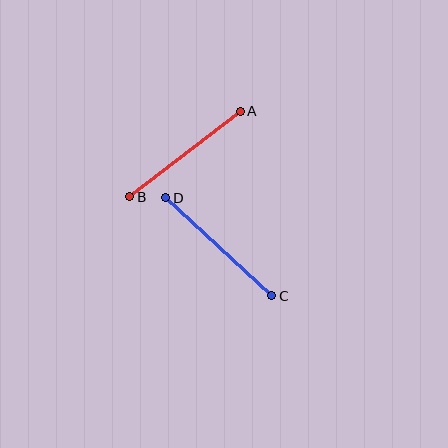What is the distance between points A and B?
The distance is approximately 140 pixels.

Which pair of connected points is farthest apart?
Points C and D are farthest apart.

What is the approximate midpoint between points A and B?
The midpoint is at approximately (185, 154) pixels.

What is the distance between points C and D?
The distance is approximately 145 pixels.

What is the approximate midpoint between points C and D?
The midpoint is at approximately (219, 247) pixels.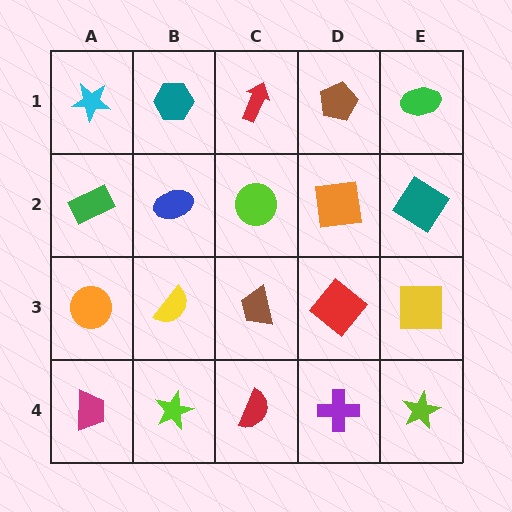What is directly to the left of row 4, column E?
A purple cross.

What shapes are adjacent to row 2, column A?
A cyan star (row 1, column A), an orange circle (row 3, column A), a blue ellipse (row 2, column B).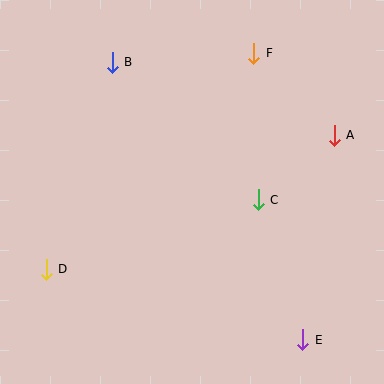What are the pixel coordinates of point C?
Point C is at (258, 200).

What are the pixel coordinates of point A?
Point A is at (334, 135).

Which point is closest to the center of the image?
Point C at (258, 200) is closest to the center.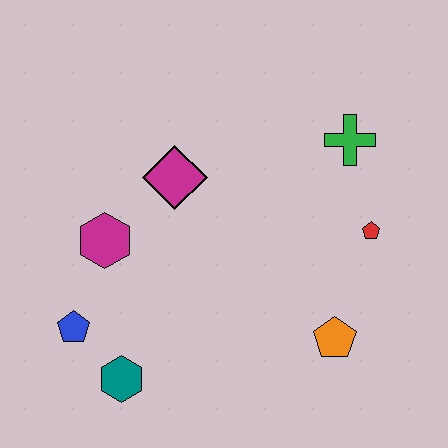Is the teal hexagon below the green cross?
Yes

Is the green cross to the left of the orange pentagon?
No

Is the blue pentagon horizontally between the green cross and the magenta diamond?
No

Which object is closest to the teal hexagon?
The blue pentagon is closest to the teal hexagon.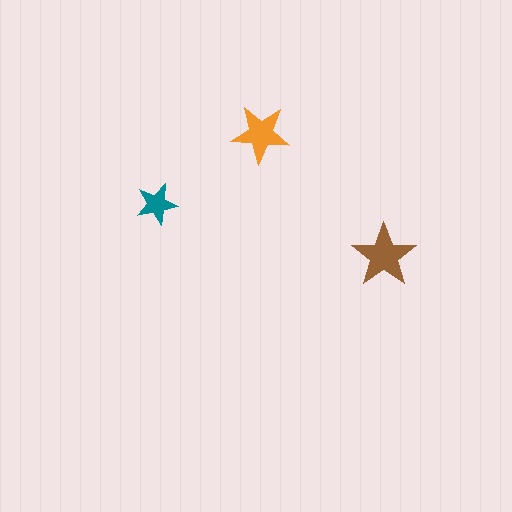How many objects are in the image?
There are 3 objects in the image.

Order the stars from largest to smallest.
the brown one, the orange one, the teal one.